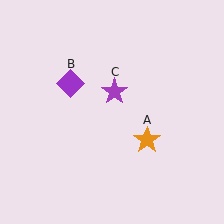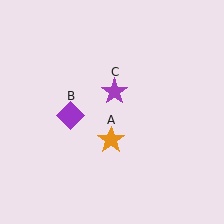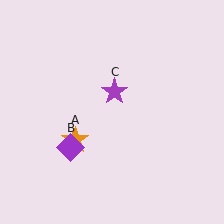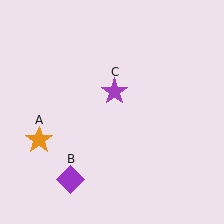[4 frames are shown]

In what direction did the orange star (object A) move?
The orange star (object A) moved left.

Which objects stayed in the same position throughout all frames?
Purple star (object C) remained stationary.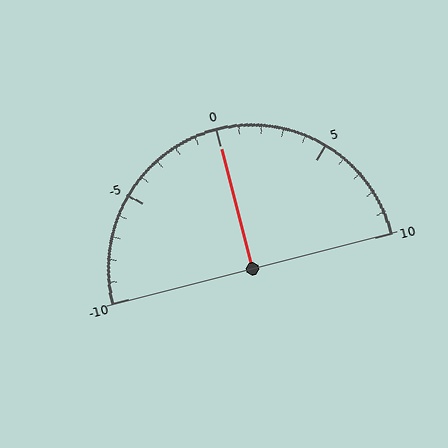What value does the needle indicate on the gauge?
The needle indicates approximately 0.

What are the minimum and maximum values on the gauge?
The gauge ranges from -10 to 10.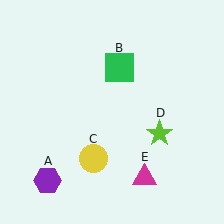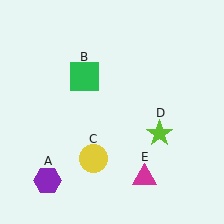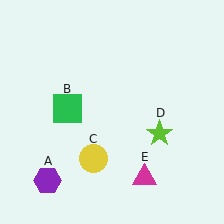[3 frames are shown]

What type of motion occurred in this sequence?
The green square (object B) rotated counterclockwise around the center of the scene.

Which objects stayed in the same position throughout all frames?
Purple hexagon (object A) and yellow circle (object C) and lime star (object D) and magenta triangle (object E) remained stationary.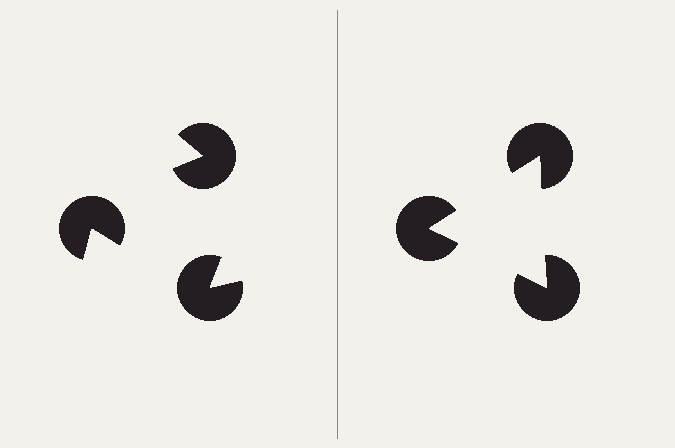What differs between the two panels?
The pac-man discs are positioned identically on both sides; only the wedge orientations differ. On the right they align to a triangle; on the left they are misaligned.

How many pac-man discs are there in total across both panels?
6 — 3 on each side.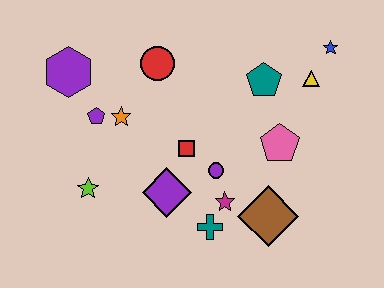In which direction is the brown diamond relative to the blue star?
The brown diamond is below the blue star.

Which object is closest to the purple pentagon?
The orange star is closest to the purple pentagon.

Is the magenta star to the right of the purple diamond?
Yes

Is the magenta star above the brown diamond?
Yes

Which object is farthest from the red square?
The blue star is farthest from the red square.